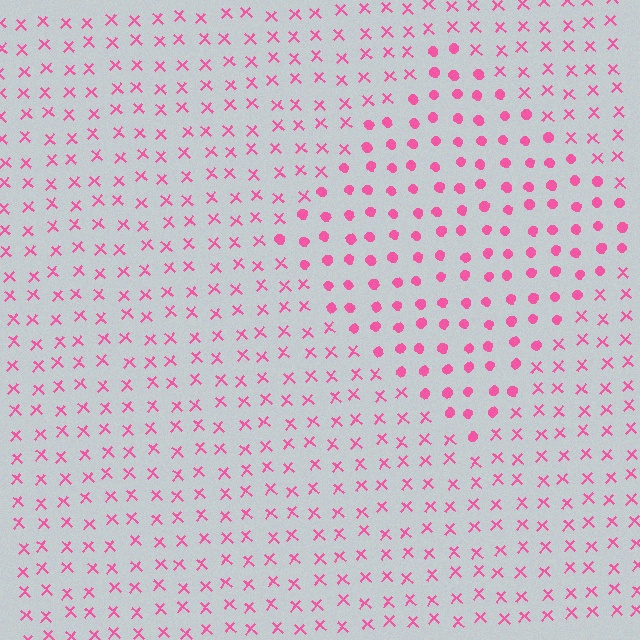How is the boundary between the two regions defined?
The boundary is defined by a change in element shape: circles inside vs. X marks outside. All elements share the same color and spacing.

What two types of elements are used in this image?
The image uses circles inside the diamond region and X marks outside it.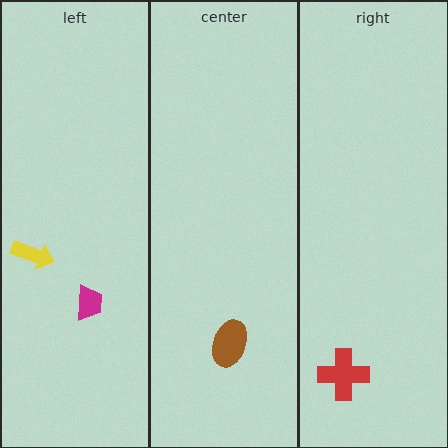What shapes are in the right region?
The red cross.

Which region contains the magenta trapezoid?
The left region.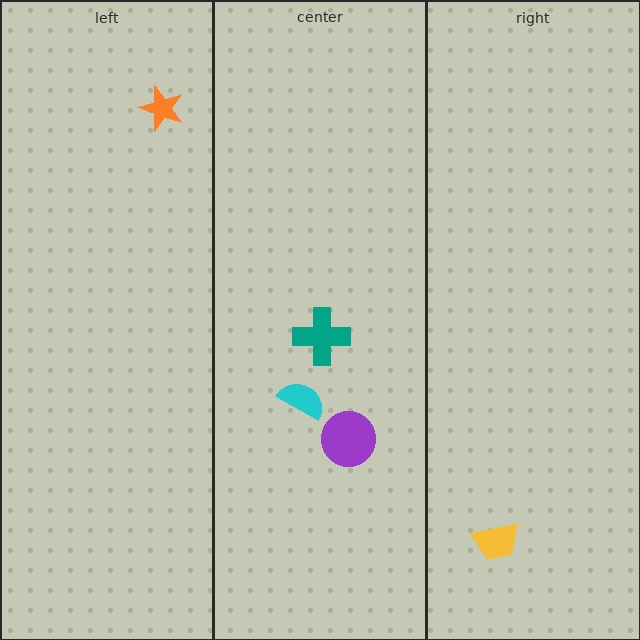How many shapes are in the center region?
3.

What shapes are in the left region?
The orange star.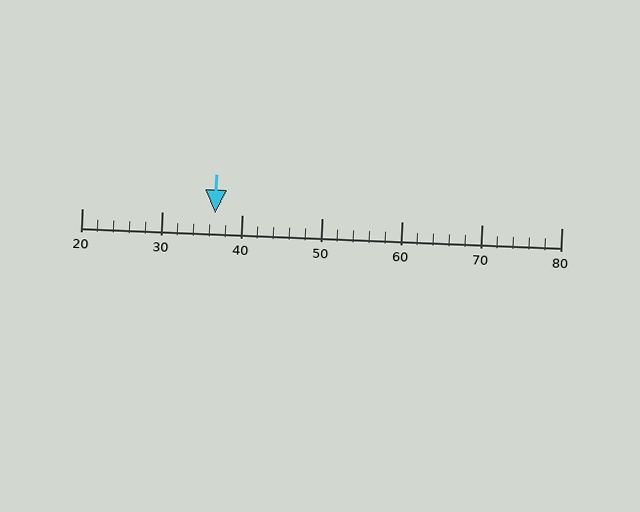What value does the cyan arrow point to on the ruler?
The cyan arrow points to approximately 37.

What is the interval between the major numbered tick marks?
The major tick marks are spaced 10 units apart.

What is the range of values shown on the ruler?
The ruler shows values from 20 to 80.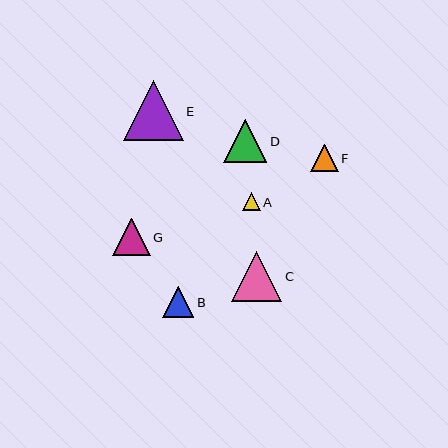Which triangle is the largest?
Triangle E is the largest with a size of approximately 60 pixels.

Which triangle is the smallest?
Triangle A is the smallest with a size of approximately 17 pixels.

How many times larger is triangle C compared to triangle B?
Triangle C is approximately 1.6 times the size of triangle B.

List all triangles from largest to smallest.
From largest to smallest: E, C, D, G, B, F, A.